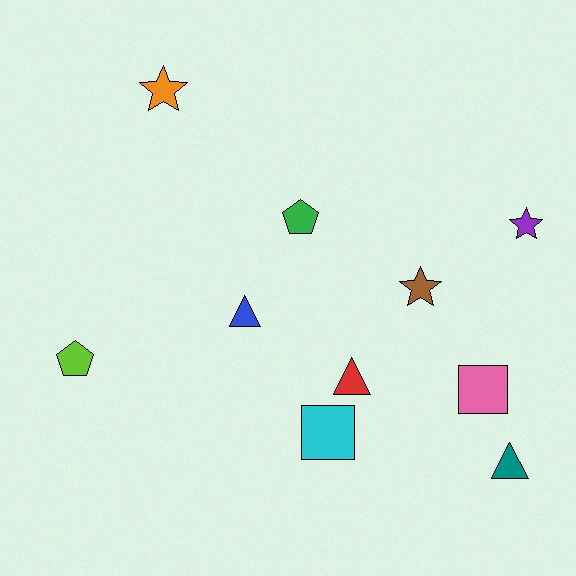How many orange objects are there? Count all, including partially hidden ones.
There is 1 orange object.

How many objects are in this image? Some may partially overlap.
There are 10 objects.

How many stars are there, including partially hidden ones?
There are 3 stars.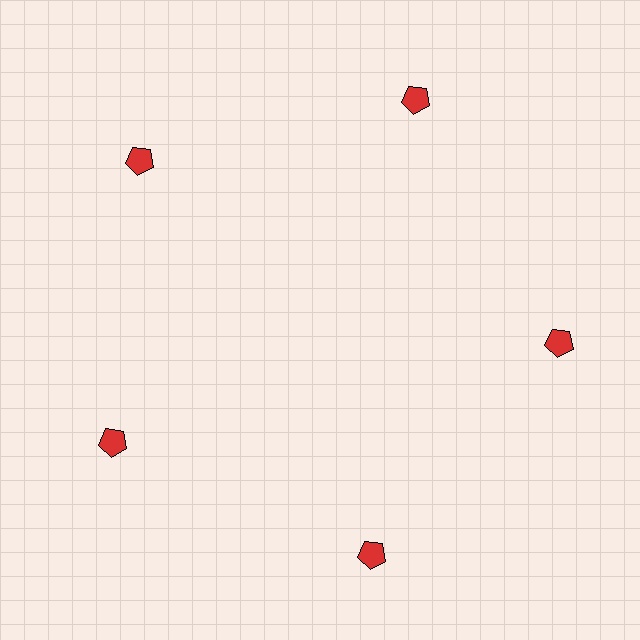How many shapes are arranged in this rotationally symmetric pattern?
There are 5 shapes, arranged in 5 groups of 1.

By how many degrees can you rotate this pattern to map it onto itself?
The pattern maps onto itself every 72 degrees of rotation.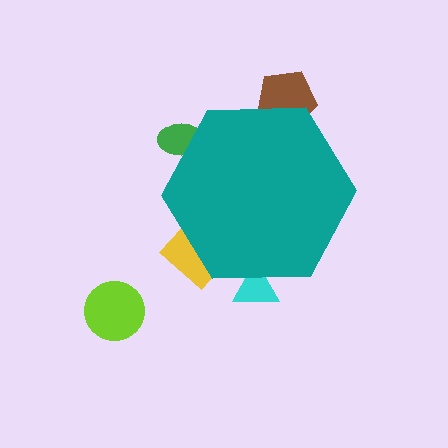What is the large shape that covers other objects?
A teal hexagon.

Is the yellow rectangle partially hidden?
Yes, the yellow rectangle is partially hidden behind the teal hexagon.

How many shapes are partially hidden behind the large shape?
4 shapes are partially hidden.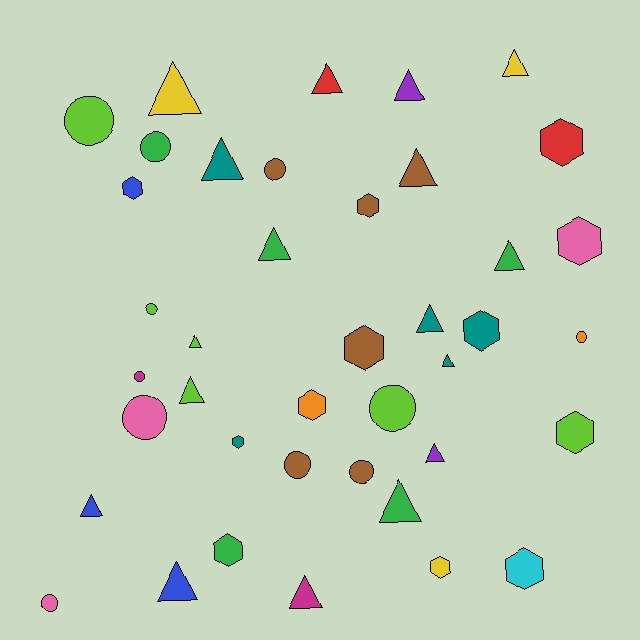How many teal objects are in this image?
There are 5 teal objects.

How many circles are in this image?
There are 11 circles.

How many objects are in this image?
There are 40 objects.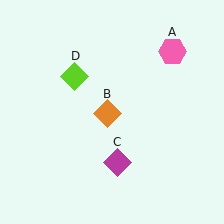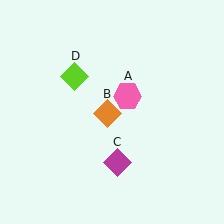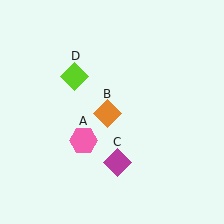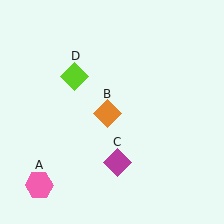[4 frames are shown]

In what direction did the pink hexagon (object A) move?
The pink hexagon (object A) moved down and to the left.